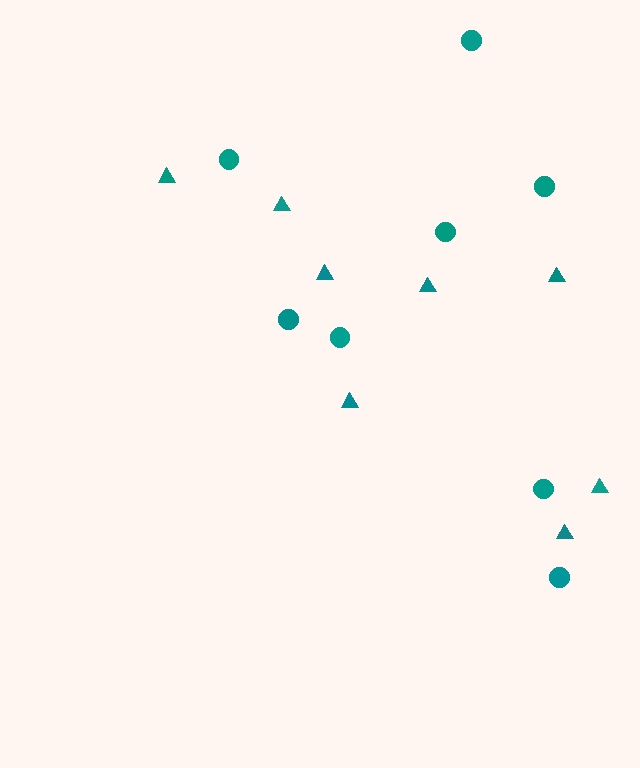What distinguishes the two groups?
There are 2 groups: one group of circles (8) and one group of triangles (8).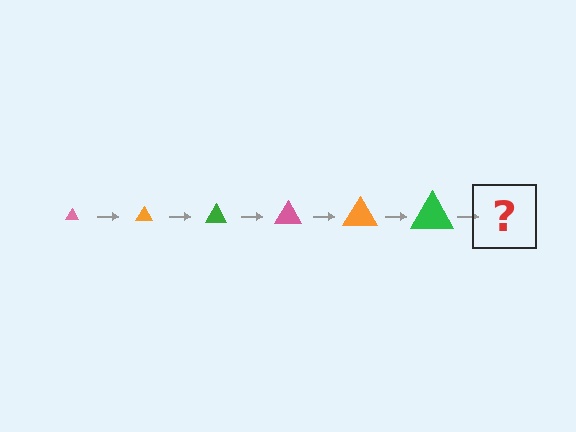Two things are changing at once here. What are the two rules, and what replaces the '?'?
The two rules are that the triangle grows larger each step and the color cycles through pink, orange, and green. The '?' should be a pink triangle, larger than the previous one.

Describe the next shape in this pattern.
It should be a pink triangle, larger than the previous one.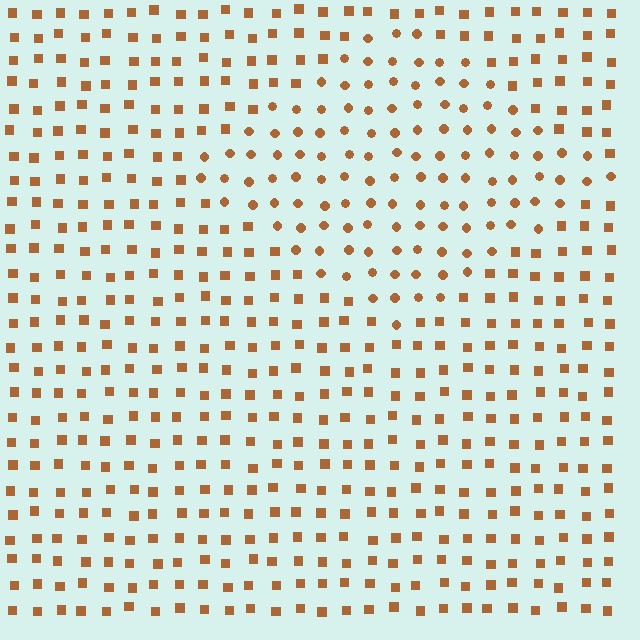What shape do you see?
I see a diamond.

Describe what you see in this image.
The image is filled with small brown elements arranged in a uniform grid. A diamond-shaped region contains circles, while the surrounding area contains squares. The boundary is defined purely by the change in element shape.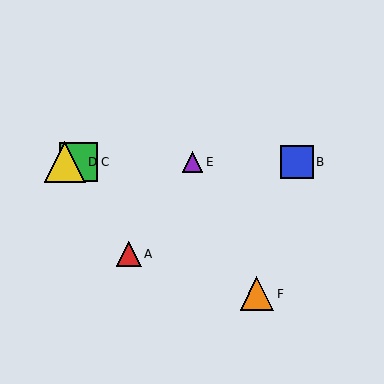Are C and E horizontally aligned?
Yes, both are at y≈162.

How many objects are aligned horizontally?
4 objects (B, C, D, E) are aligned horizontally.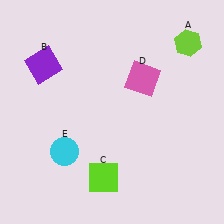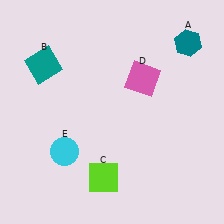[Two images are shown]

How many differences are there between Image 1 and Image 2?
There are 2 differences between the two images.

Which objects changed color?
A changed from lime to teal. B changed from purple to teal.